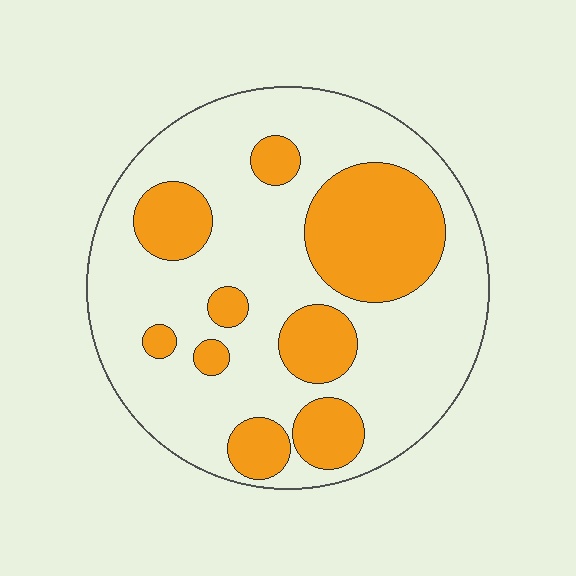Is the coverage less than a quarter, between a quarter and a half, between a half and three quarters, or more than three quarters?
Between a quarter and a half.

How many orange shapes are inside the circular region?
9.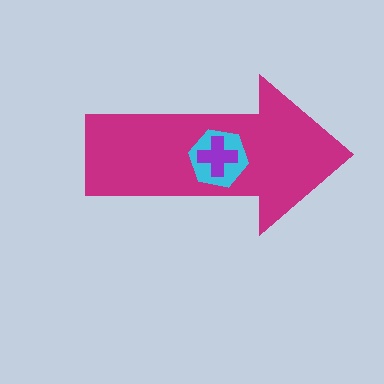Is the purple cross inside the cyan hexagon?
Yes.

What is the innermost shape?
The purple cross.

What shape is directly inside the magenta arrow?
The cyan hexagon.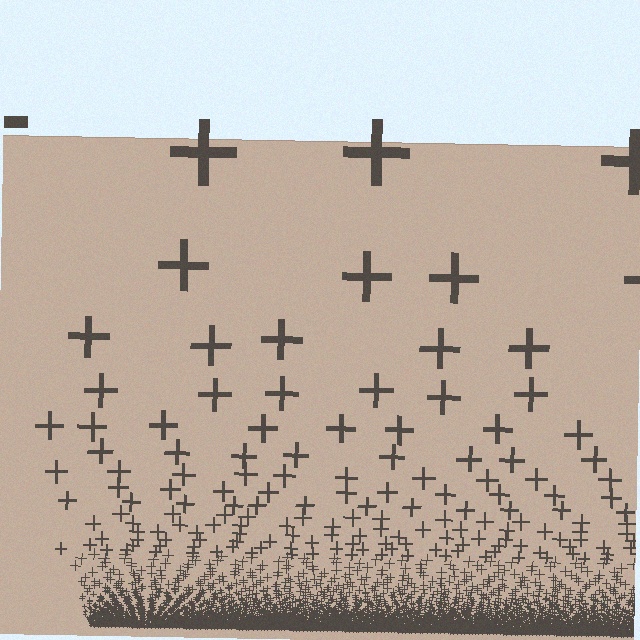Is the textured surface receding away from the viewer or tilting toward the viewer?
The surface appears to tilt toward the viewer. Texture elements get larger and sparser toward the top.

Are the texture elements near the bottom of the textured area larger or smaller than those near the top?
Smaller. The gradient is inverted — elements near the bottom are smaller and denser.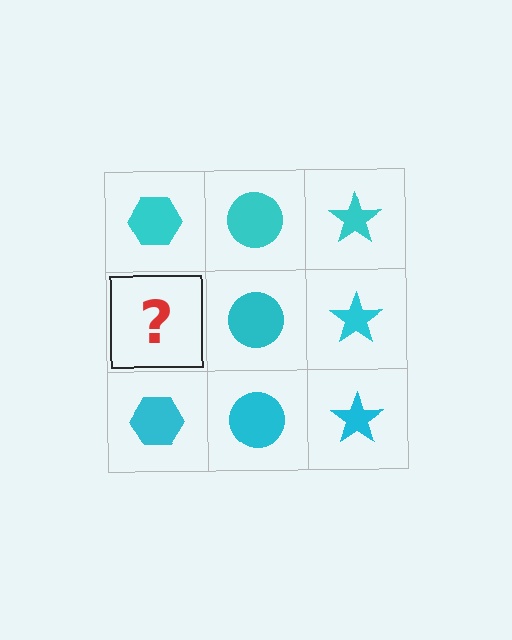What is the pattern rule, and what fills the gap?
The rule is that each column has a consistent shape. The gap should be filled with a cyan hexagon.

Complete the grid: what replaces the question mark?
The question mark should be replaced with a cyan hexagon.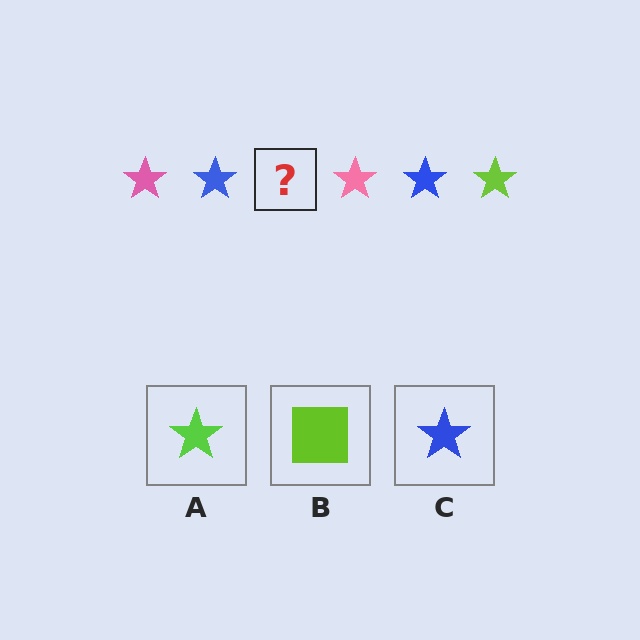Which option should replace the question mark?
Option A.